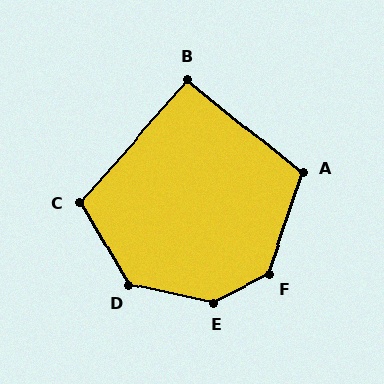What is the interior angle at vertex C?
Approximately 108 degrees (obtuse).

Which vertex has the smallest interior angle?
B, at approximately 92 degrees.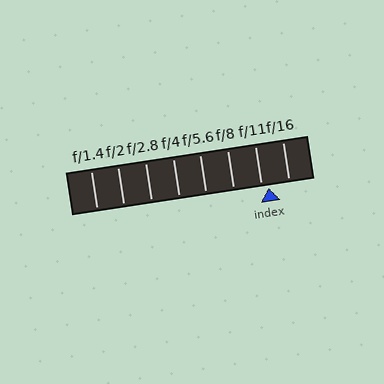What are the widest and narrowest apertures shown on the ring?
The widest aperture shown is f/1.4 and the narrowest is f/16.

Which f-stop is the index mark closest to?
The index mark is closest to f/11.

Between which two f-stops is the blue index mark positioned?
The index mark is between f/11 and f/16.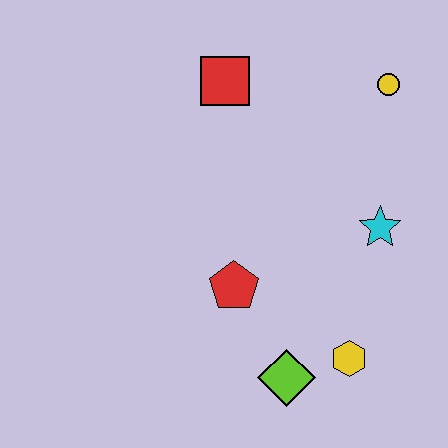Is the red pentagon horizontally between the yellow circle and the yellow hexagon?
No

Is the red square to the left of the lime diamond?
Yes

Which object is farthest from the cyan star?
The red square is farthest from the cyan star.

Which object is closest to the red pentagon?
The lime diamond is closest to the red pentagon.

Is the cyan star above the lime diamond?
Yes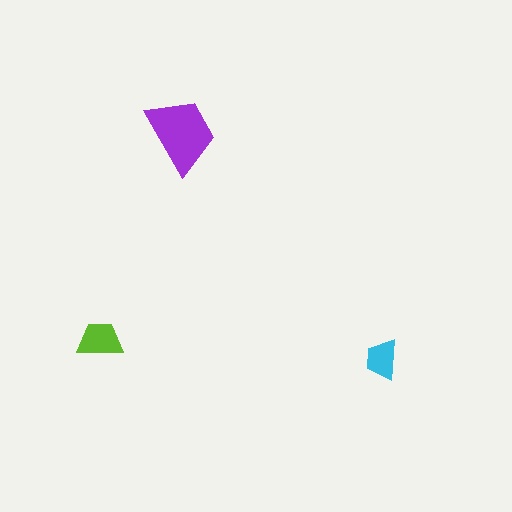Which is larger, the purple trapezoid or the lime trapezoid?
The purple one.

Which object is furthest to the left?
The lime trapezoid is leftmost.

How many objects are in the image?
There are 3 objects in the image.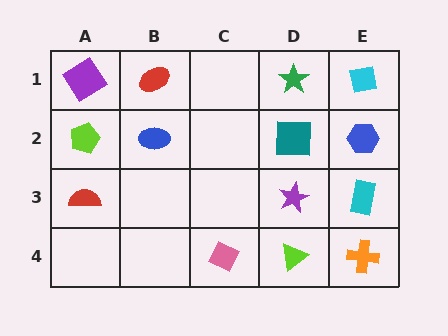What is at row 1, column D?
A green star.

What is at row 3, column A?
A red semicircle.